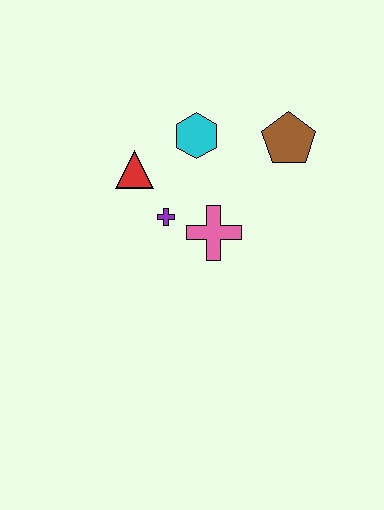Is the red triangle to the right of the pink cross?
No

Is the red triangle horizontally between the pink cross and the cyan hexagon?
No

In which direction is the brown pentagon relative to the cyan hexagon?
The brown pentagon is to the right of the cyan hexagon.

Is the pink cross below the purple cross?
Yes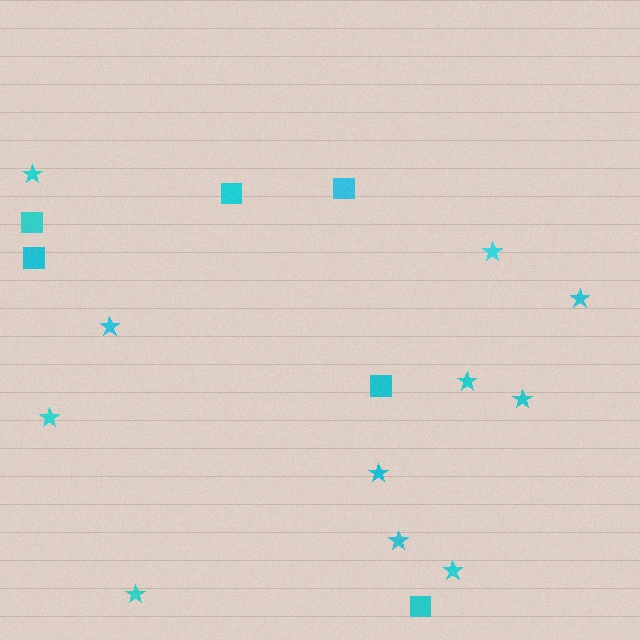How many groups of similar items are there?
There are 2 groups: one group of stars (11) and one group of squares (6).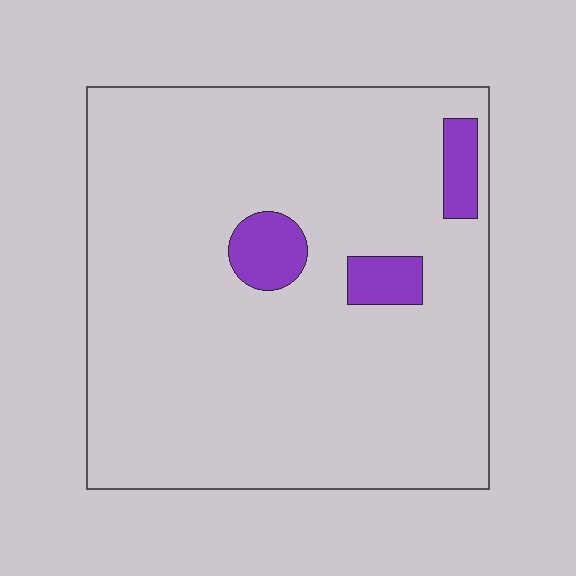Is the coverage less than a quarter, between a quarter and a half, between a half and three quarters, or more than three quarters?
Less than a quarter.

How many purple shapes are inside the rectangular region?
3.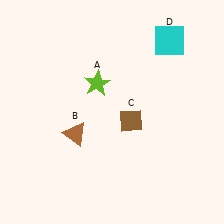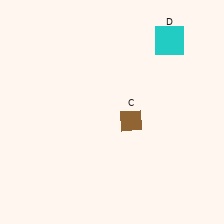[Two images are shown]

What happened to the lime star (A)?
The lime star (A) was removed in Image 2. It was in the top-left area of Image 1.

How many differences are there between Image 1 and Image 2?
There are 2 differences between the two images.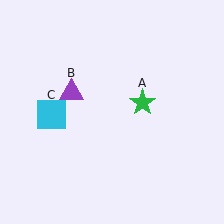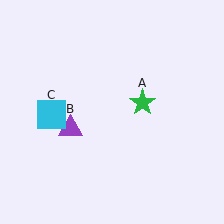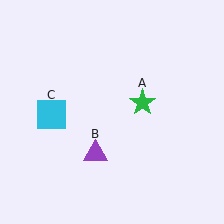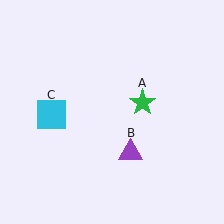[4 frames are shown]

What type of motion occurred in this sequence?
The purple triangle (object B) rotated counterclockwise around the center of the scene.